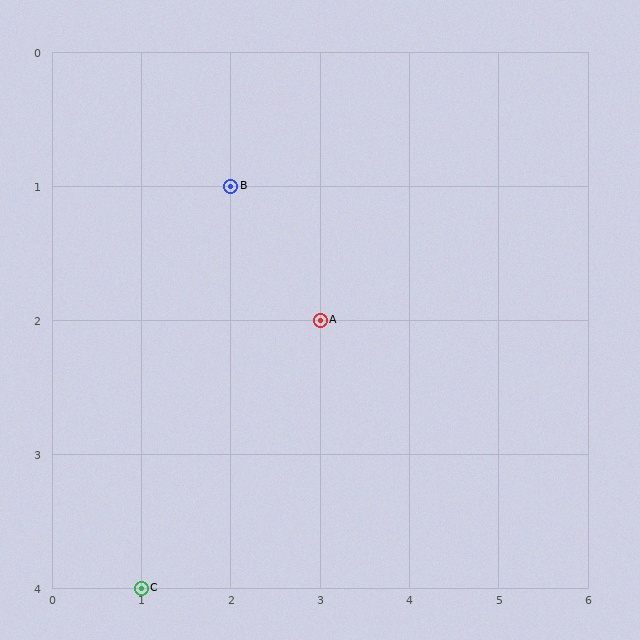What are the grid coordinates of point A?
Point A is at grid coordinates (3, 2).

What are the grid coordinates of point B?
Point B is at grid coordinates (2, 1).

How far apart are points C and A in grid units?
Points C and A are 2 columns and 2 rows apart (about 2.8 grid units diagonally).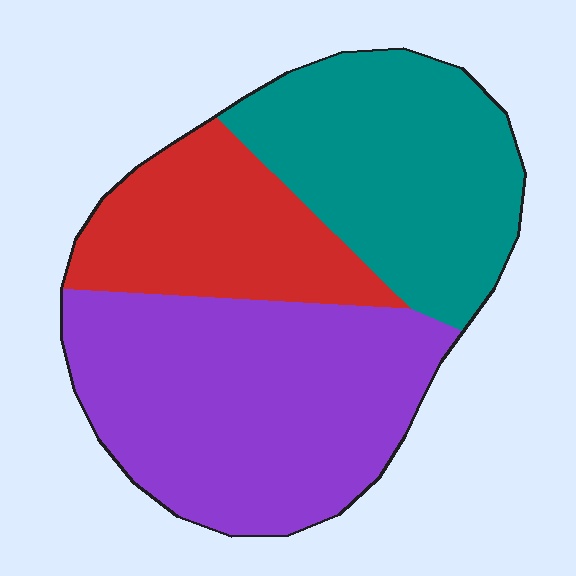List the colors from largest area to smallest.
From largest to smallest: purple, teal, red.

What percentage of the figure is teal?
Teal takes up about one third (1/3) of the figure.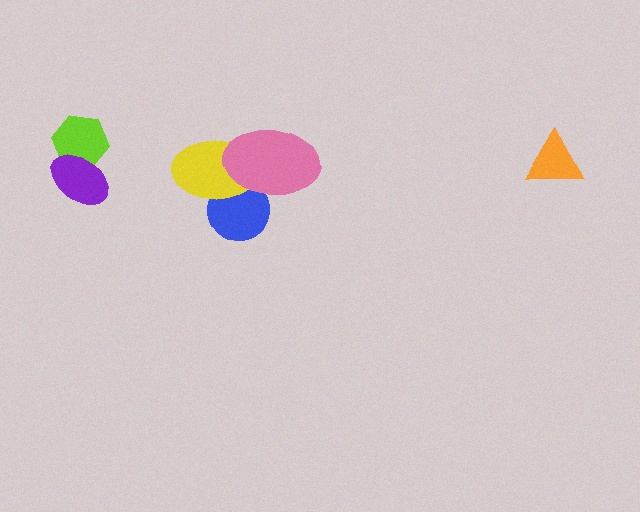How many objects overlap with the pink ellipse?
2 objects overlap with the pink ellipse.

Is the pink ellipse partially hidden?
No, no other shape covers it.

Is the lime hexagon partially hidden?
Yes, it is partially covered by another shape.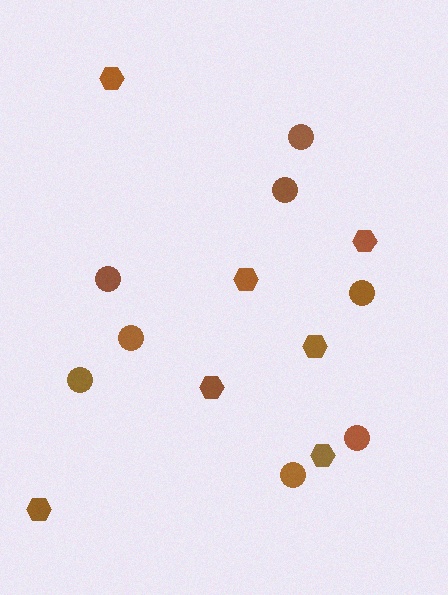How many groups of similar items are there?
There are 2 groups: one group of circles (8) and one group of hexagons (7).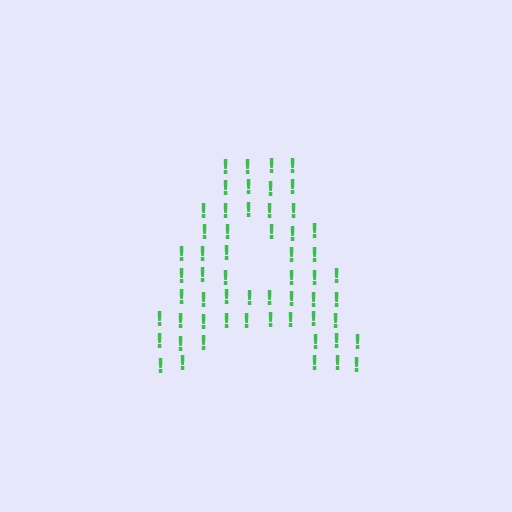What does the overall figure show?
The overall figure shows the letter A.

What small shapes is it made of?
It is made of small exclamation marks.